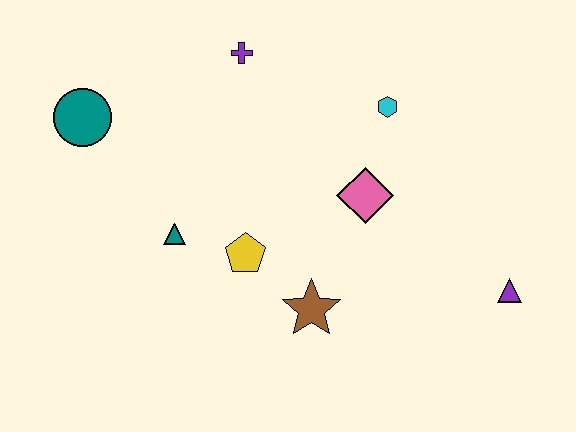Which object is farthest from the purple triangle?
The teal circle is farthest from the purple triangle.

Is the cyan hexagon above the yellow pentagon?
Yes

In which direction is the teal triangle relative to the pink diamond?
The teal triangle is to the left of the pink diamond.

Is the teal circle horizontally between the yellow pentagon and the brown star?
No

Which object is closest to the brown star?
The yellow pentagon is closest to the brown star.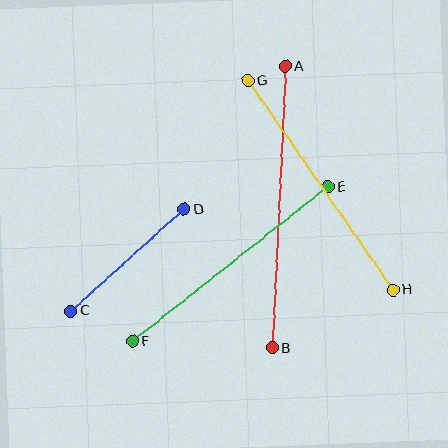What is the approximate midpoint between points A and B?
The midpoint is at approximately (279, 207) pixels.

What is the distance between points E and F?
The distance is approximately 249 pixels.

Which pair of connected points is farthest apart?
Points A and B are farthest apart.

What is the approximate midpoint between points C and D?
The midpoint is at approximately (128, 260) pixels.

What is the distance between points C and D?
The distance is approximately 152 pixels.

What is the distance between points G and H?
The distance is approximately 255 pixels.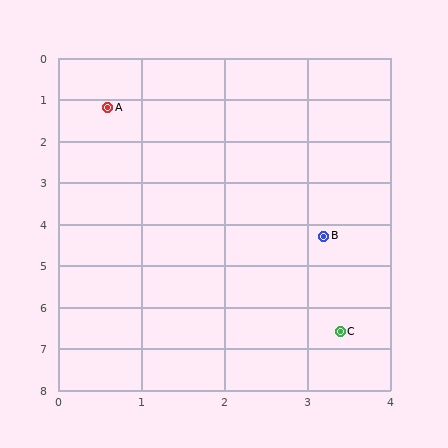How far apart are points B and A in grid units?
Points B and A are about 4.0 grid units apart.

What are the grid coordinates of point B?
Point B is at approximately (3.2, 4.3).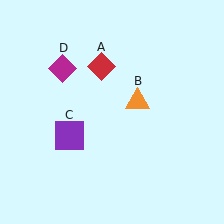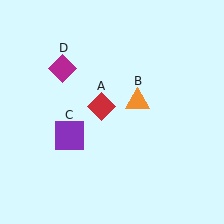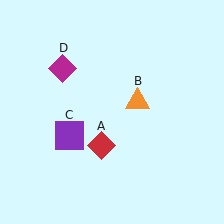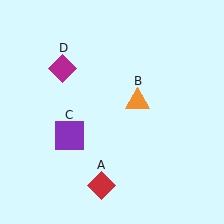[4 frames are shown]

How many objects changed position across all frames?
1 object changed position: red diamond (object A).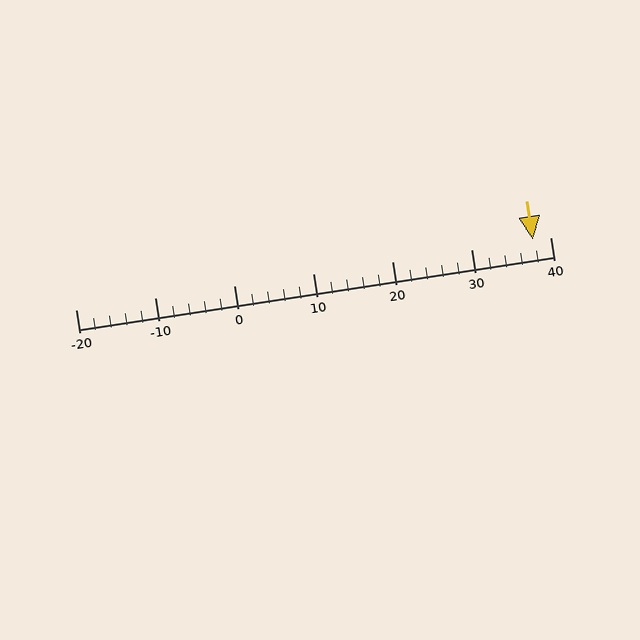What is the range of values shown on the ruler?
The ruler shows values from -20 to 40.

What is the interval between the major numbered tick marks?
The major tick marks are spaced 10 units apart.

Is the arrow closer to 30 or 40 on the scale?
The arrow is closer to 40.